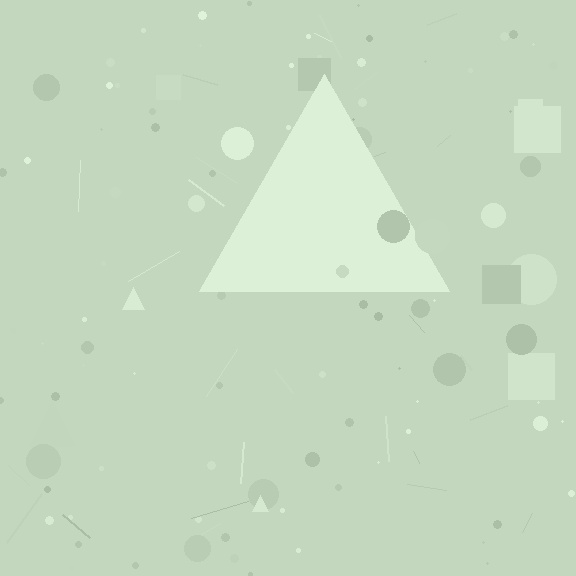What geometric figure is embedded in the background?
A triangle is embedded in the background.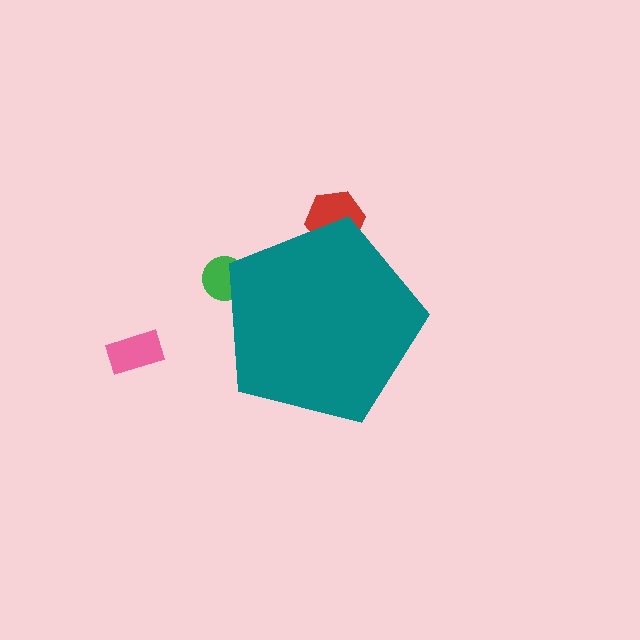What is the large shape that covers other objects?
A teal pentagon.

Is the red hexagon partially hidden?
Yes, the red hexagon is partially hidden behind the teal pentagon.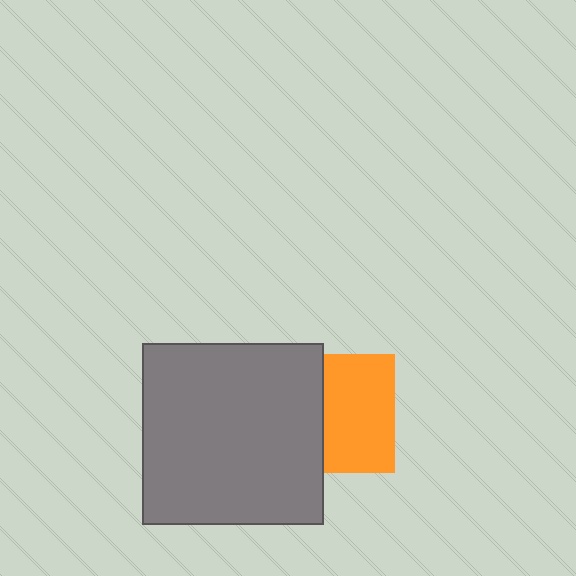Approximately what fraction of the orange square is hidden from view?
Roughly 40% of the orange square is hidden behind the gray square.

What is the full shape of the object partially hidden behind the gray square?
The partially hidden object is an orange square.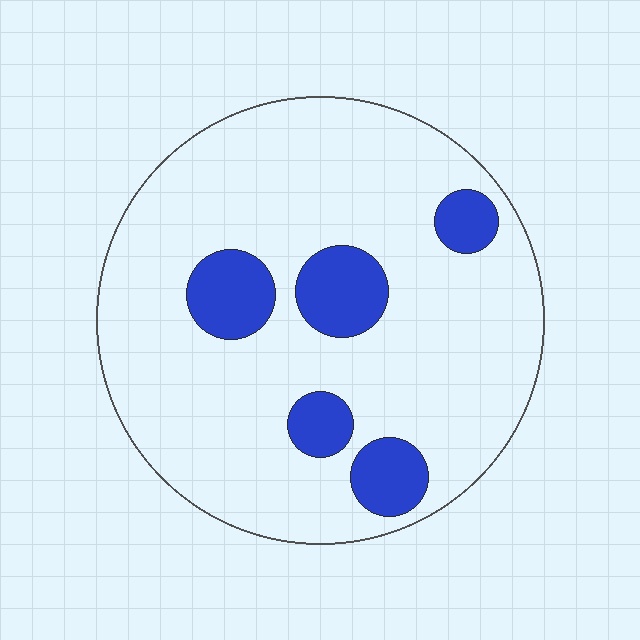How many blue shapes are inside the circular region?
5.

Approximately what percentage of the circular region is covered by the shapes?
Approximately 15%.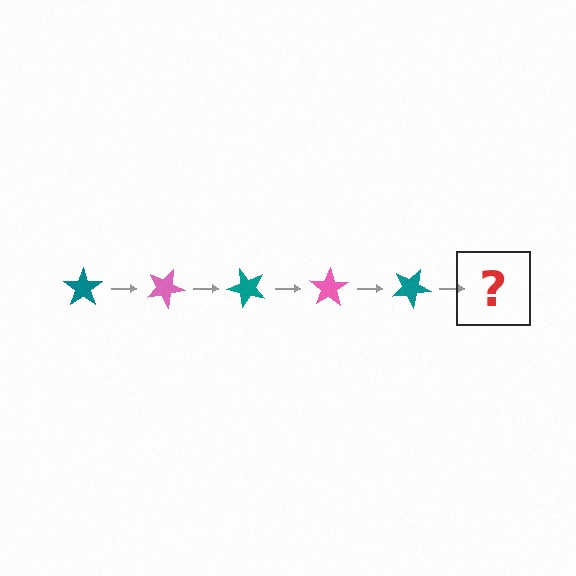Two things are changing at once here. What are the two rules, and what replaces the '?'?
The two rules are that it rotates 25 degrees each step and the color cycles through teal and pink. The '?' should be a pink star, rotated 125 degrees from the start.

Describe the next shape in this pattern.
It should be a pink star, rotated 125 degrees from the start.